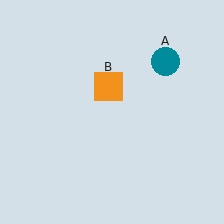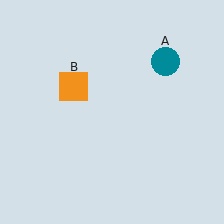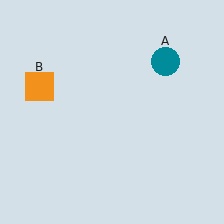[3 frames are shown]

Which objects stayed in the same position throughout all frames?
Teal circle (object A) remained stationary.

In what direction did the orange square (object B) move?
The orange square (object B) moved left.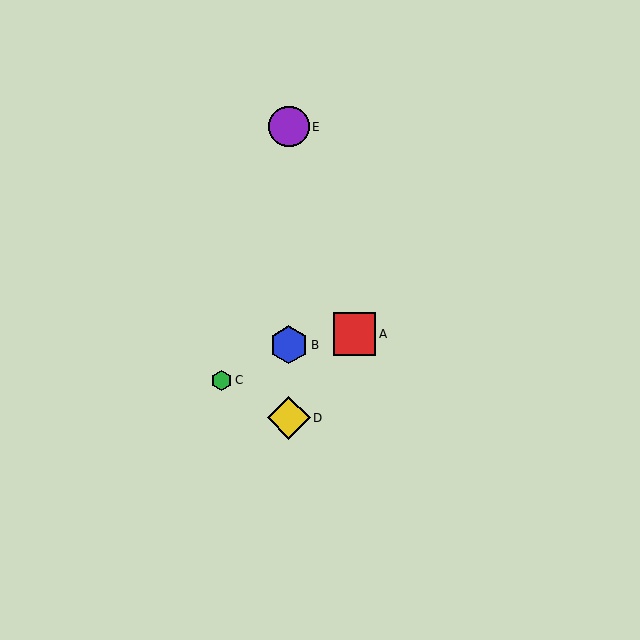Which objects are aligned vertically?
Objects B, D, E are aligned vertically.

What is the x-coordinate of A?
Object A is at x≈355.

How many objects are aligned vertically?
3 objects (B, D, E) are aligned vertically.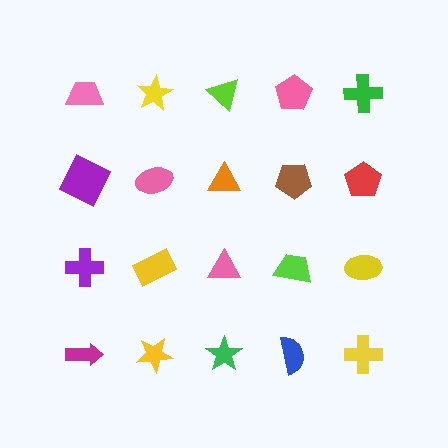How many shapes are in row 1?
5 shapes.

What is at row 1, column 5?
A green cross.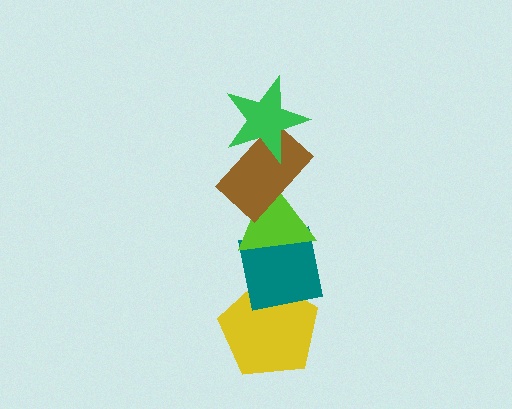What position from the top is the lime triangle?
The lime triangle is 3rd from the top.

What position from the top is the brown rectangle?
The brown rectangle is 2nd from the top.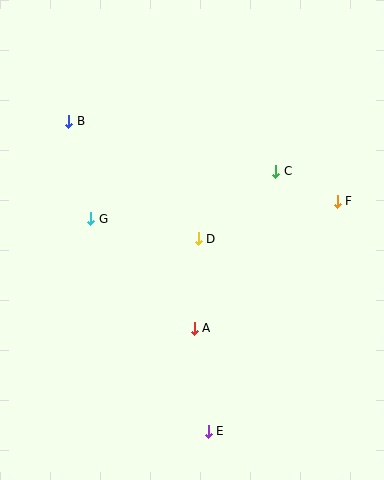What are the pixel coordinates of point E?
Point E is at (208, 431).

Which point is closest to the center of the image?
Point D at (198, 239) is closest to the center.